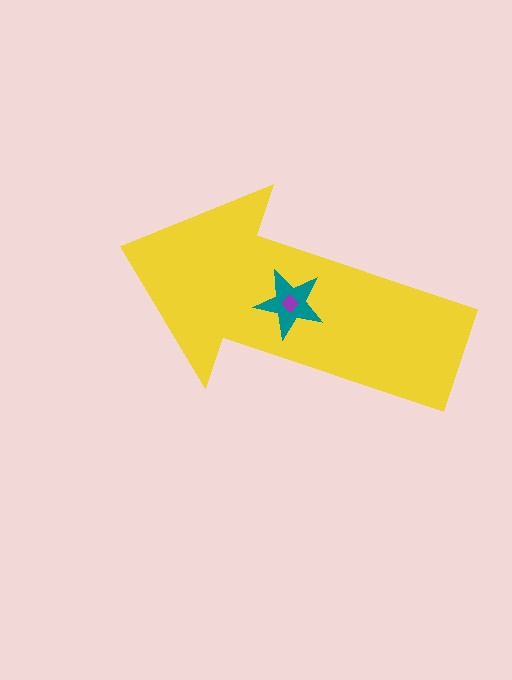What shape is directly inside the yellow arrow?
The teal star.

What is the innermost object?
The purple diamond.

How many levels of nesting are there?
3.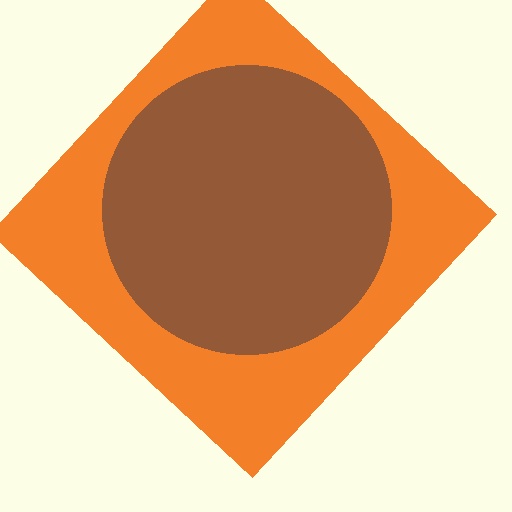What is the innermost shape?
The brown circle.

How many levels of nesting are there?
2.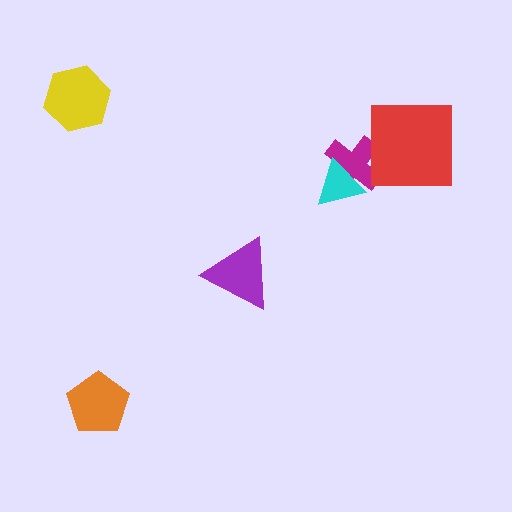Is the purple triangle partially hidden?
No, no other shape covers it.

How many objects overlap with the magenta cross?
2 objects overlap with the magenta cross.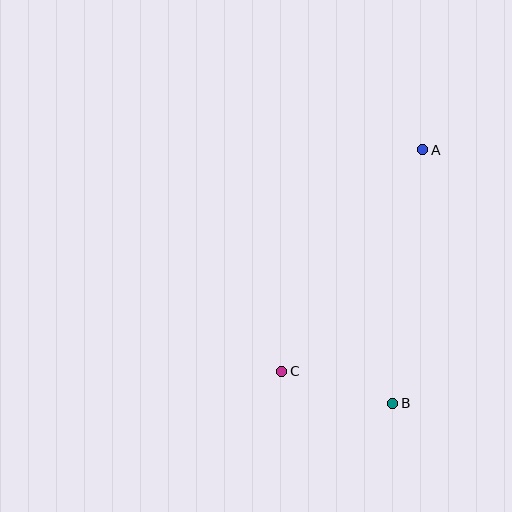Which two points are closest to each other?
Points B and C are closest to each other.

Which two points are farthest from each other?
Points A and C are farthest from each other.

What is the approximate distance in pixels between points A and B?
The distance between A and B is approximately 255 pixels.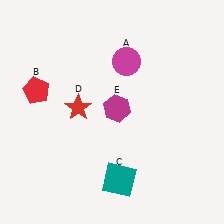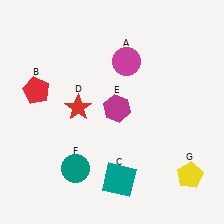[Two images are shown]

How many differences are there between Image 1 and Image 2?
There are 2 differences between the two images.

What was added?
A teal circle (F), a yellow pentagon (G) were added in Image 2.